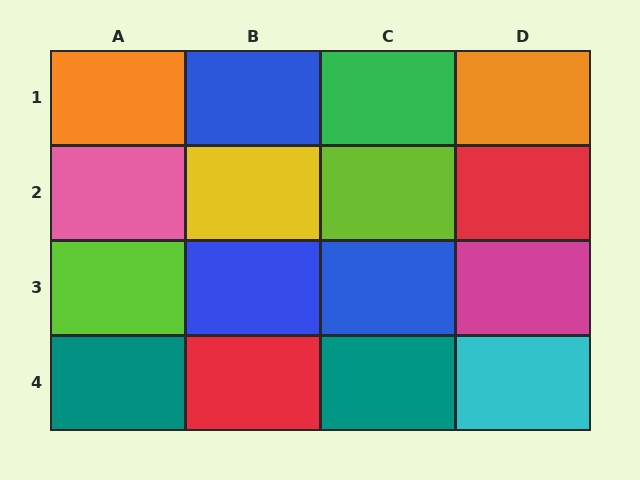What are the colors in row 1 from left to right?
Orange, blue, green, orange.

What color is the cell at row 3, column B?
Blue.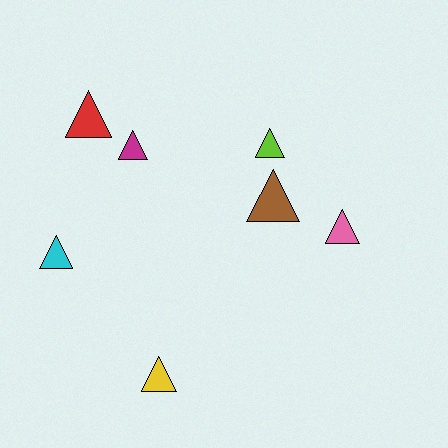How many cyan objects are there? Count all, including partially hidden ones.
There is 1 cyan object.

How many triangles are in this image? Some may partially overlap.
There are 7 triangles.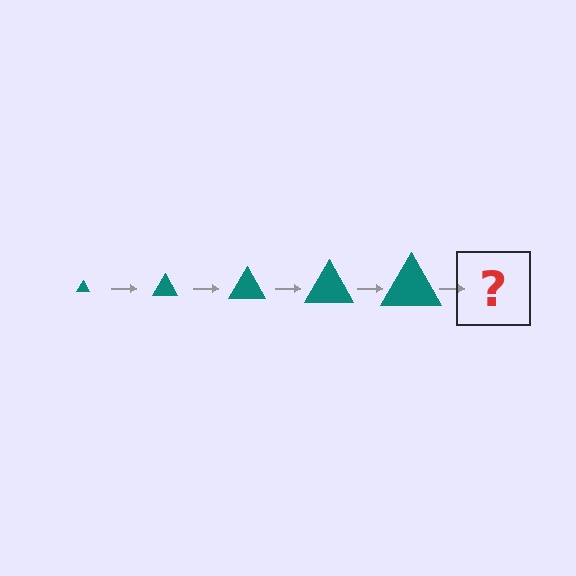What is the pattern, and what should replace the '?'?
The pattern is that the triangle gets progressively larger each step. The '?' should be a teal triangle, larger than the previous one.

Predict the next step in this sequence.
The next step is a teal triangle, larger than the previous one.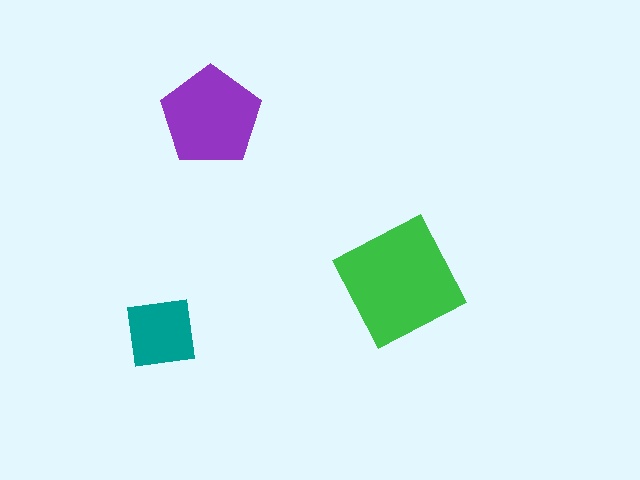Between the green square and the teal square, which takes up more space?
The green square.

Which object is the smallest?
The teal square.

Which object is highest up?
The purple pentagon is topmost.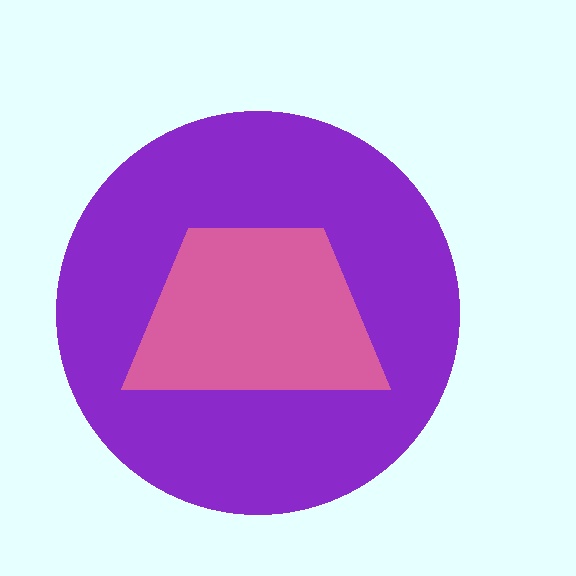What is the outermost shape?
The purple circle.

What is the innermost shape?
The pink trapezoid.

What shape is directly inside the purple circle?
The pink trapezoid.